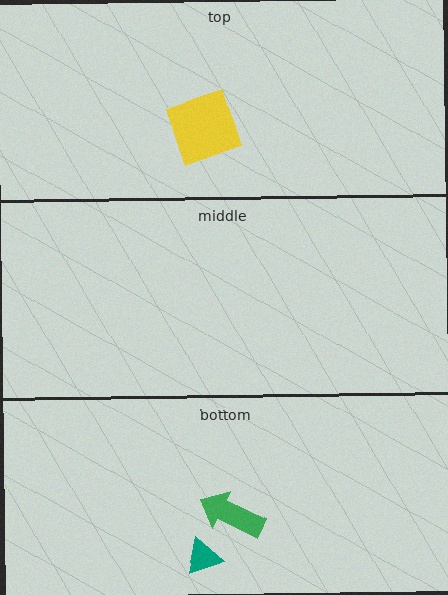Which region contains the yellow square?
The top region.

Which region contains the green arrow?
The bottom region.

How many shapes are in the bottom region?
2.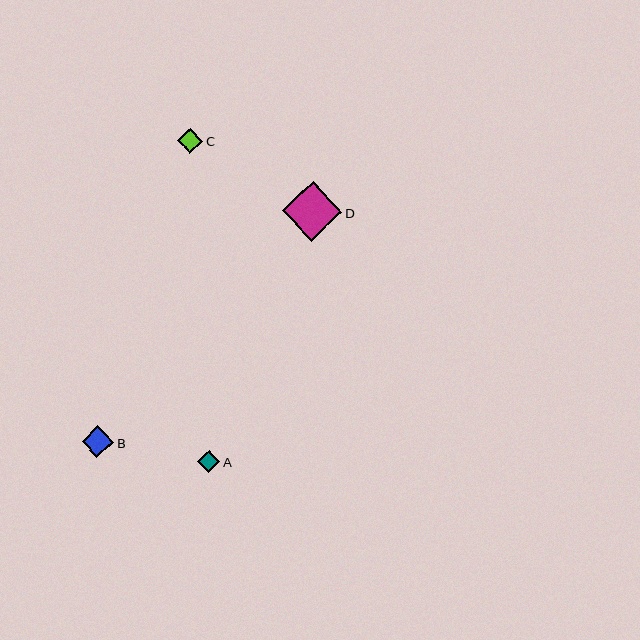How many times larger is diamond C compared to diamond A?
Diamond C is approximately 1.2 times the size of diamond A.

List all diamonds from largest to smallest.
From largest to smallest: D, B, C, A.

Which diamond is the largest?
Diamond D is the largest with a size of approximately 60 pixels.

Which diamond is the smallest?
Diamond A is the smallest with a size of approximately 22 pixels.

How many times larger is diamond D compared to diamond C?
Diamond D is approximately 2.3 times the size of diamond C.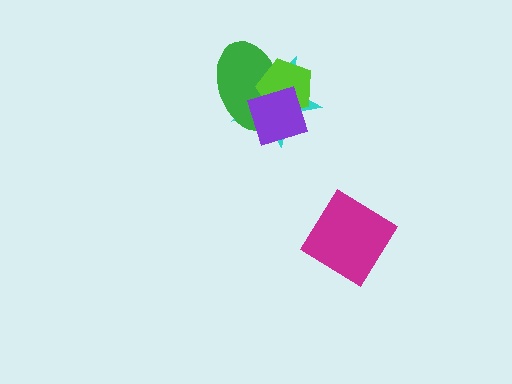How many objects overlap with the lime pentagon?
3 objects overlap with the lime pentagon.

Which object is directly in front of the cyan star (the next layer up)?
The green ellipse is directly in front of the cyan star.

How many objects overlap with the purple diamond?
3 objects overlap with the purple diamond.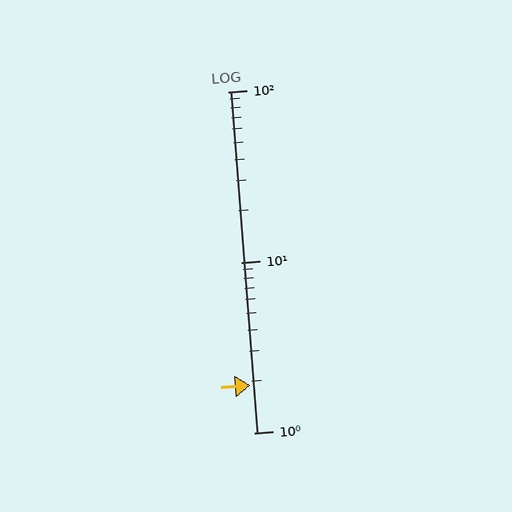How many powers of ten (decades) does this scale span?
The scale spans 2 decades, from 1 to 100.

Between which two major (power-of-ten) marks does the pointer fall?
The pointer is between 1 and 10.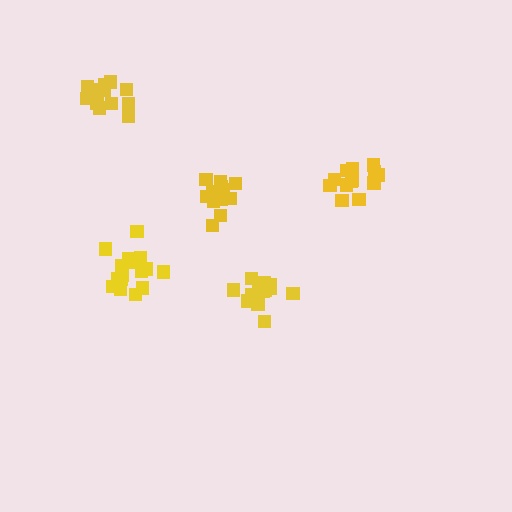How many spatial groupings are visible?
There are 5 spatial groupings.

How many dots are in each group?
Group 1: 15 dots, Group 2: 16 dots, Group 3: 16 dots, Group 4: 13 dots, Group 5: 15 dots (75 total).